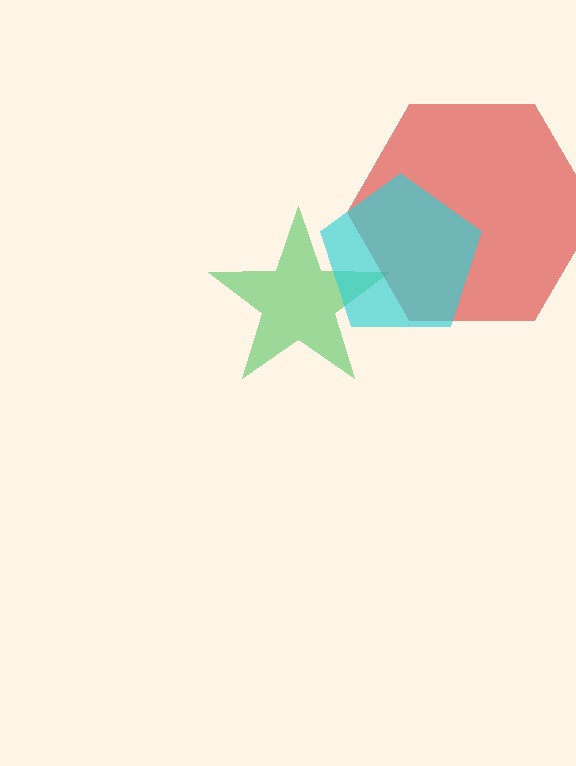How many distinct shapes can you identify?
There are 3 distinct shapes: a green star, a red hexagon, a cyan pentagon.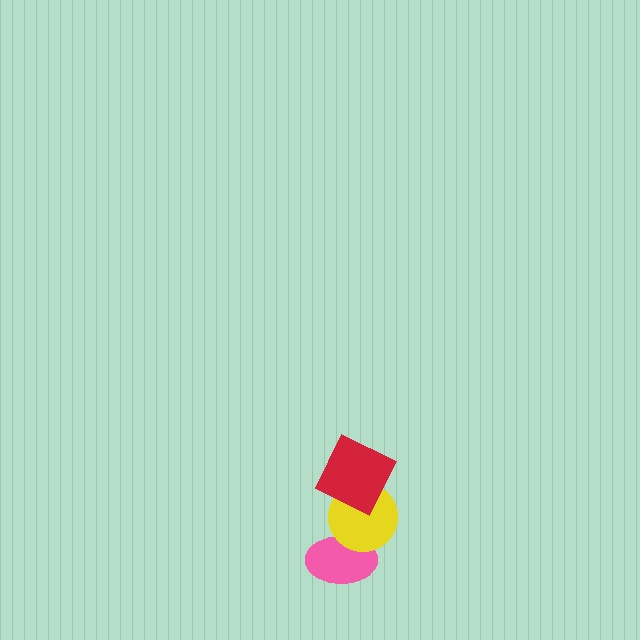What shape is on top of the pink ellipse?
The yellow circle is on top of the pink ellipse.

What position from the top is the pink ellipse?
The pink ellipse is 3rd from the top.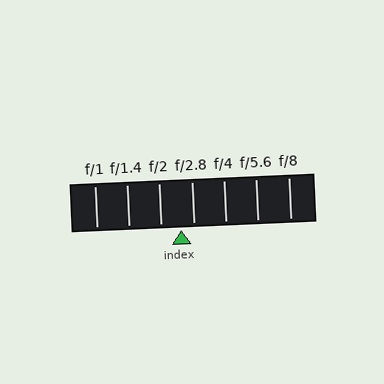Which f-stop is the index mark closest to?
The index mark is closest to f/2.8.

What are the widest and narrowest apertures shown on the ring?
The widest aperture shown is f/1 and the narrowest is f/8.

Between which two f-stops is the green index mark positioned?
The index mark is between f/2 and f/2.8.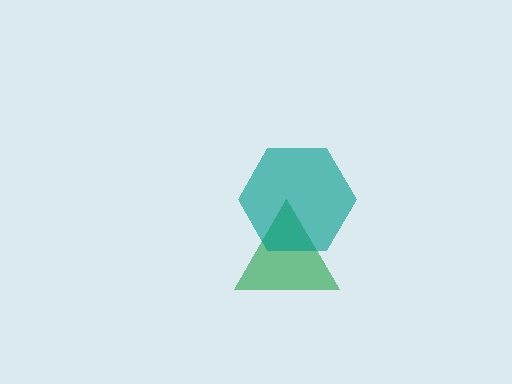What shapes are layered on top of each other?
The layered shapes are: a green triangle, a teal hexagon.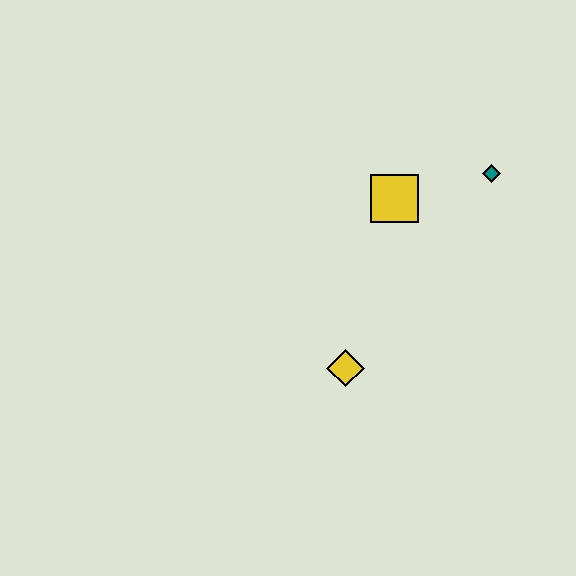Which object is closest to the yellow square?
The teal diamond is closest to the yellow square.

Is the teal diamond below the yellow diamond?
No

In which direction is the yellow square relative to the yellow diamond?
The yellow square is above the yellow diamond.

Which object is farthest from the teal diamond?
The yellow diamond is farthest from the teal diamond.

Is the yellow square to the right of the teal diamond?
No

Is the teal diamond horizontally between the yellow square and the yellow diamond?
No